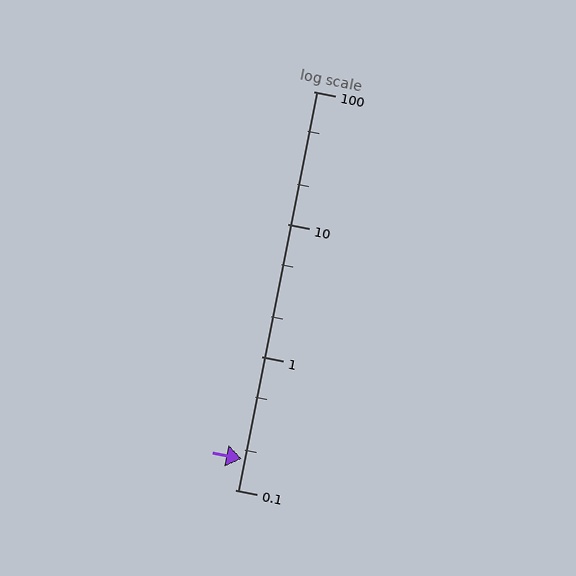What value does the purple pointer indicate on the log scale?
The pointer indicates approximately 0.17.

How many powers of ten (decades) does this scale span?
The scale spans 3 decades, from 0.1 to 100.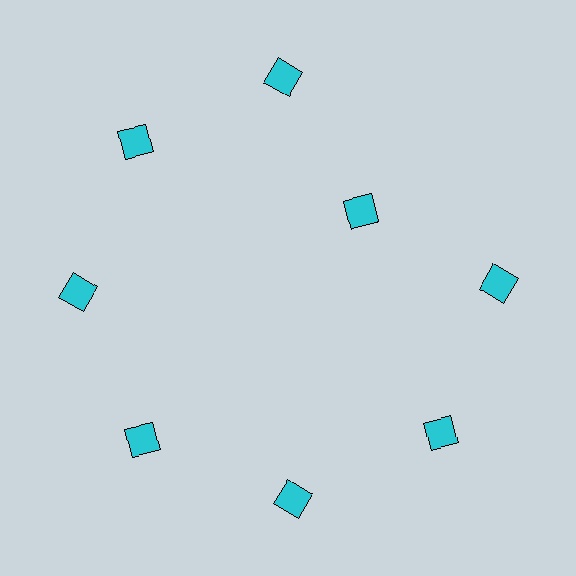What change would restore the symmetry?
The symmetry would be restored by moving it outward, back onto the ring so that all 8 diamonds sit at equal angles and equal distance from the center.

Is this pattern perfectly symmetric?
No. The 8 cyan diamonds are arranged in a ring, but one element near the 2 o'clock position is pulled inward toward the center, breaking the 8-fold rotational symmetry.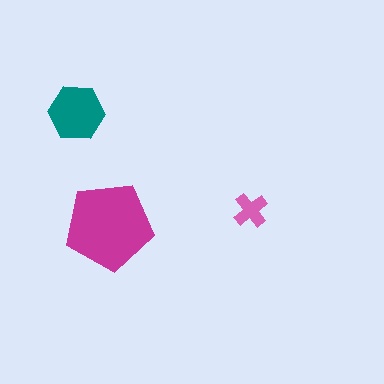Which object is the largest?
The magenta pentagon.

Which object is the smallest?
The pink cross.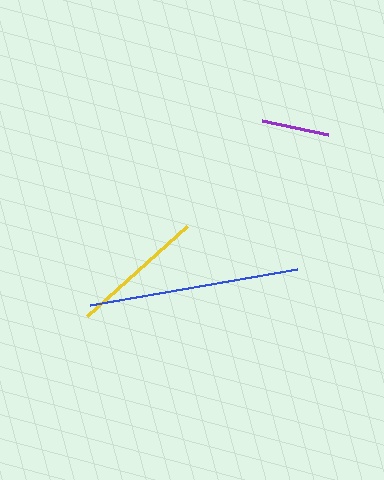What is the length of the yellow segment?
The yellow segment is approximately 135 pixels long.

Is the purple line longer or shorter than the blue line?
The blue line is longer than the purple line.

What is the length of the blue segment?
The blue segment is approximately 210 pixels long.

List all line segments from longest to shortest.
From longest to shortest: blue, yellow, purple.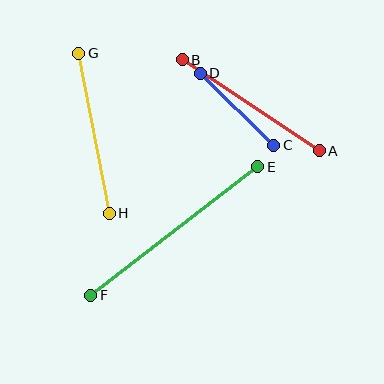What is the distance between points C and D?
The distance is approximately 103 pixels.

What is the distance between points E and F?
The distance is approximately 211 pixels.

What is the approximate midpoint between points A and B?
The midpoint is at approximately (251, 105) pixels.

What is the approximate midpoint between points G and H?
The midpoint is at approximately (94, 133) pixels.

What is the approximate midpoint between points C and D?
The midpoint is at approximately (237, 109) pixels.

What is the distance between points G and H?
The distance is approximately 163 pixels.